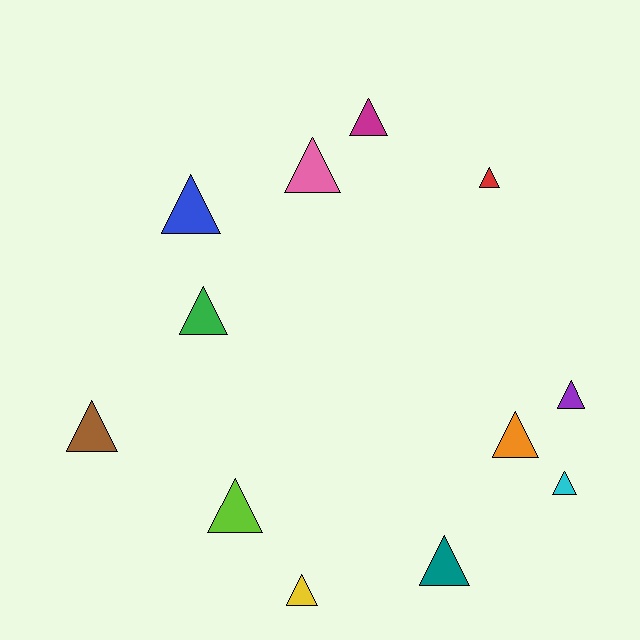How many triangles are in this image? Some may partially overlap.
There are 12 triangles.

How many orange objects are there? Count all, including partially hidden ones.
There is 1 orange object.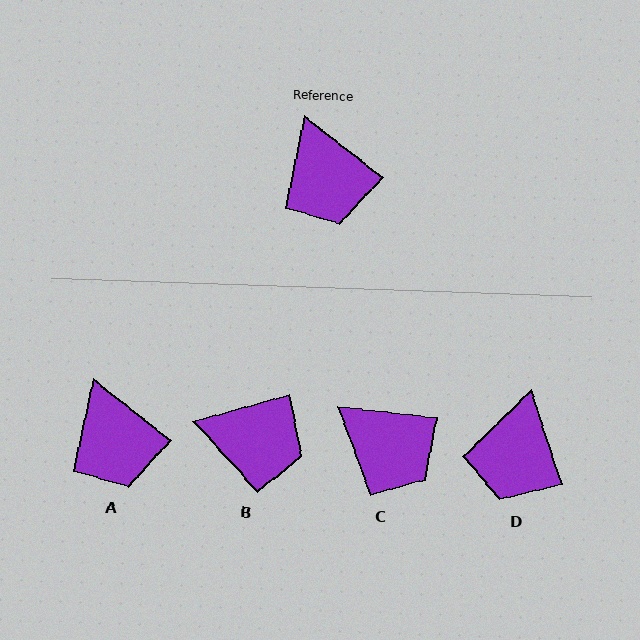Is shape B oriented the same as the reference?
No, it is off by about 54 degrees.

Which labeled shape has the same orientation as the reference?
A.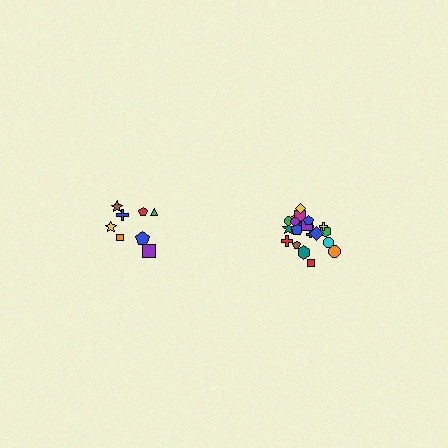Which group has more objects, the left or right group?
The right group.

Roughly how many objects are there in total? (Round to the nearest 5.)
Roughly 30 objects in total.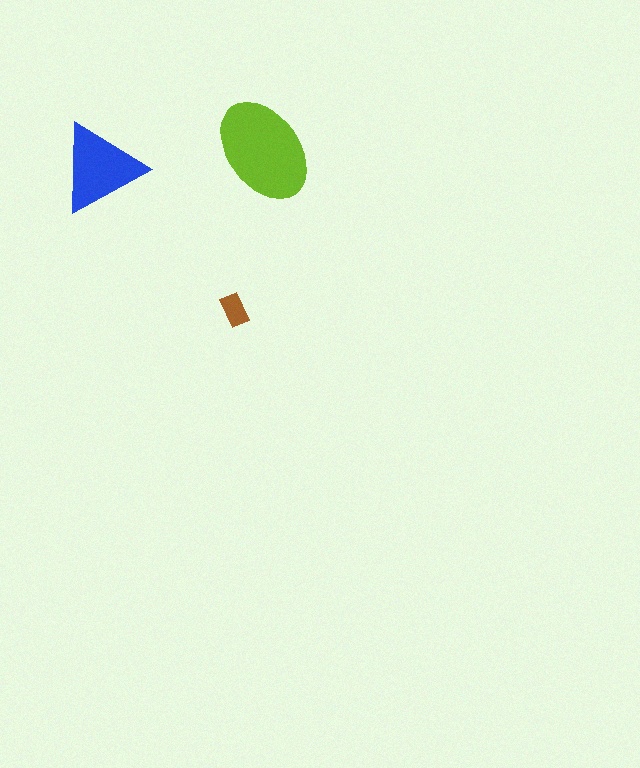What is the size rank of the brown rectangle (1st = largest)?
3rd.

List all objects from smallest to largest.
The brown rectangle, the blue triangle, the lime ellipse.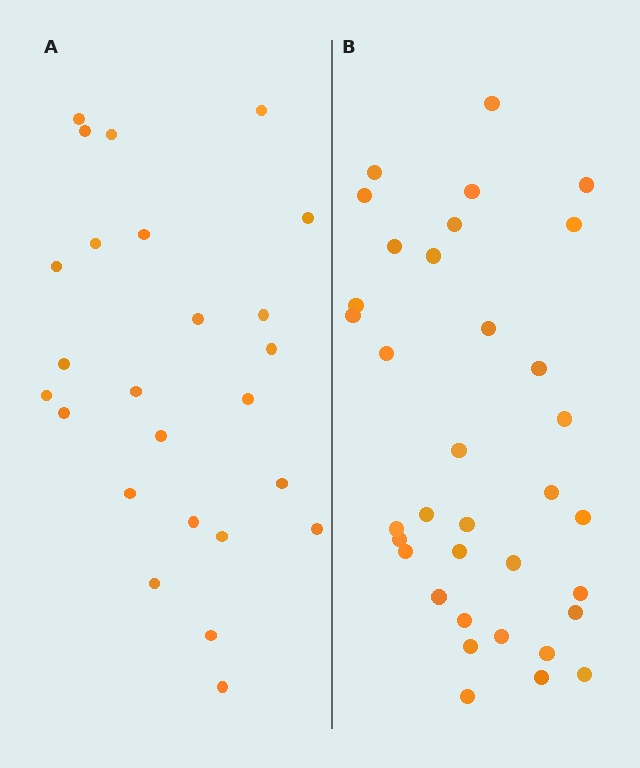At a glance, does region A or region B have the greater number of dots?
Region B (the right region) has more dots.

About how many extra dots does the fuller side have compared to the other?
Region B has roughly 10 or so more dots than region A.